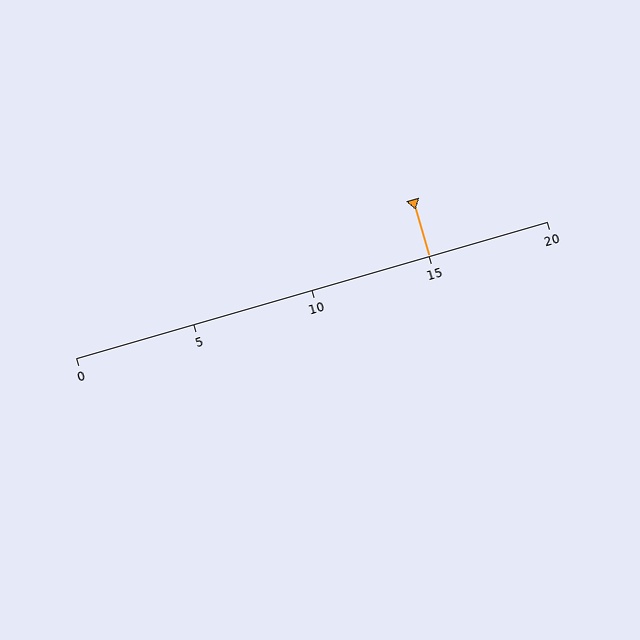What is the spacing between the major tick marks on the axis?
The major ticks are spaced 5 apart.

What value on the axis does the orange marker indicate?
The marker indicates approximately 15.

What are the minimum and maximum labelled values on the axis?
The axis runs from 0 to 20.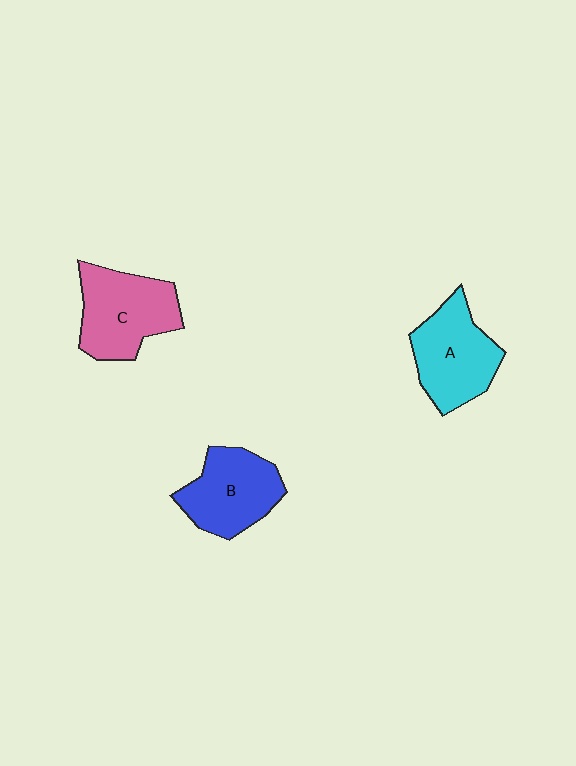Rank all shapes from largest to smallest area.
From largest to smallest: C (pink), A (cyan), B (blue).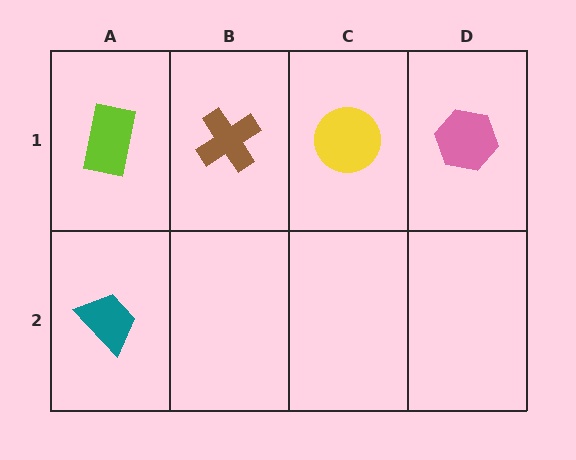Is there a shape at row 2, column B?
No, that cell is empty.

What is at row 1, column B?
A brown cross.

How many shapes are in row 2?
1 shape.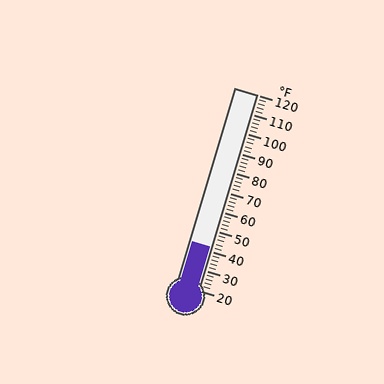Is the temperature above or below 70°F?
The temperature is below 70°F.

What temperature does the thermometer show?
The thermometer shows approximately 42°F.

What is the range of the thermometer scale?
The thermometer scale ranges from 20°F to 120°F.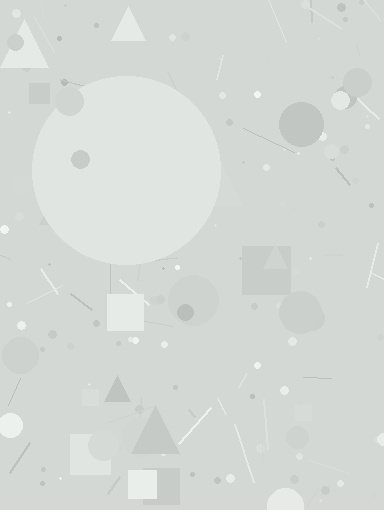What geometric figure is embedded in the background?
A circle is embedded in the background.